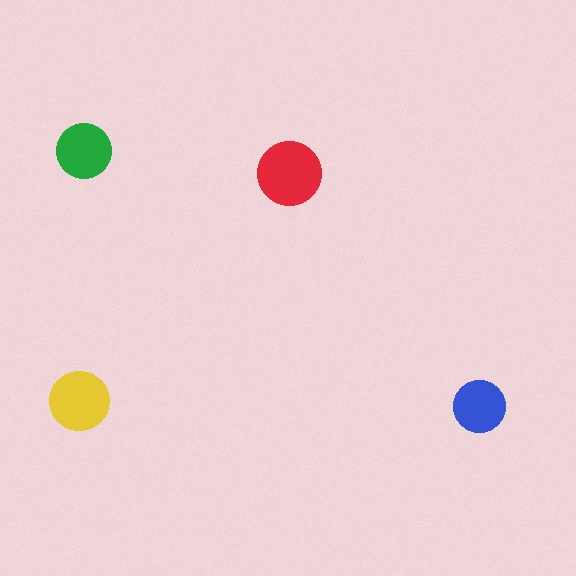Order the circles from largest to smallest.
the red one, the yellow one, the green one, the blue one.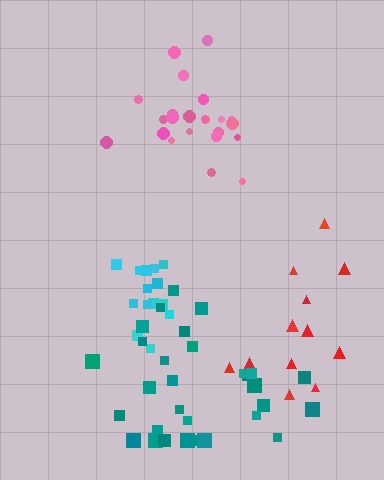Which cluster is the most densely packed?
Cyan.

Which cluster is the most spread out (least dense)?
Red.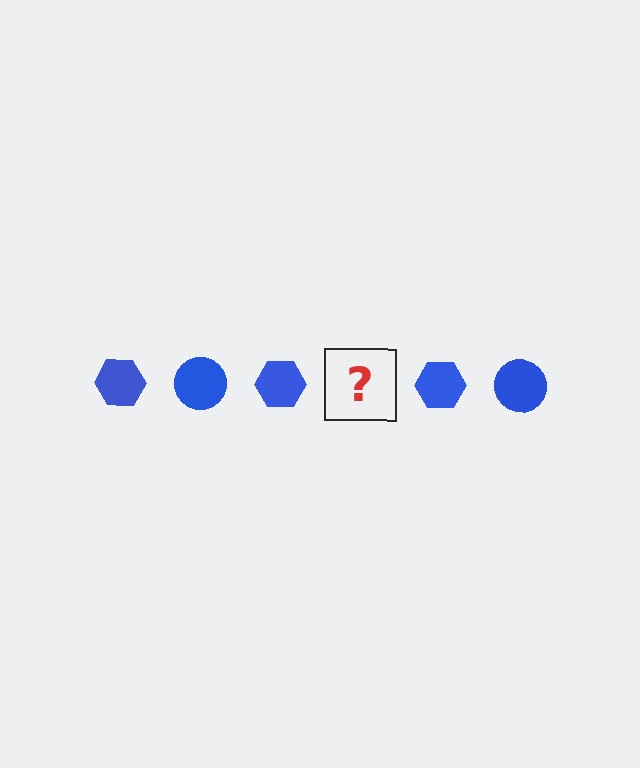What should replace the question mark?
The question mark should be replaced with a blue circle.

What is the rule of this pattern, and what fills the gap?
The rule is that the pattern cycles through hexagon, circle shapes in blue. The gap should be filled with a blue circle.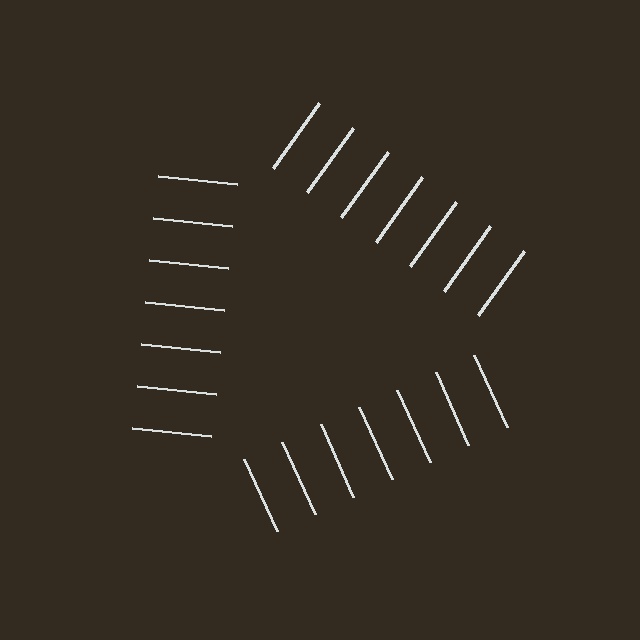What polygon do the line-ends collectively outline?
An illusory triangle — the line segments terminate on its edges but no continuous stroke is drawn.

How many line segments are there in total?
21 — 7 along each of the 3 edges.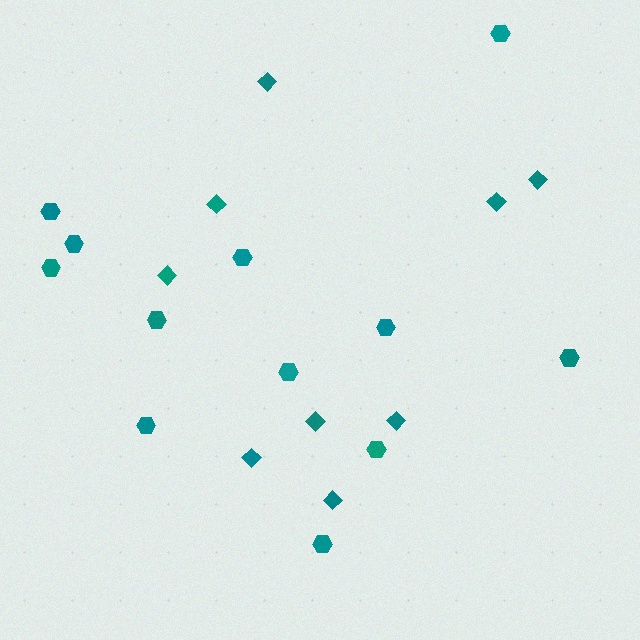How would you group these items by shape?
There are 2 groups: one group of diamonds (9) and one group of hexagons (12).